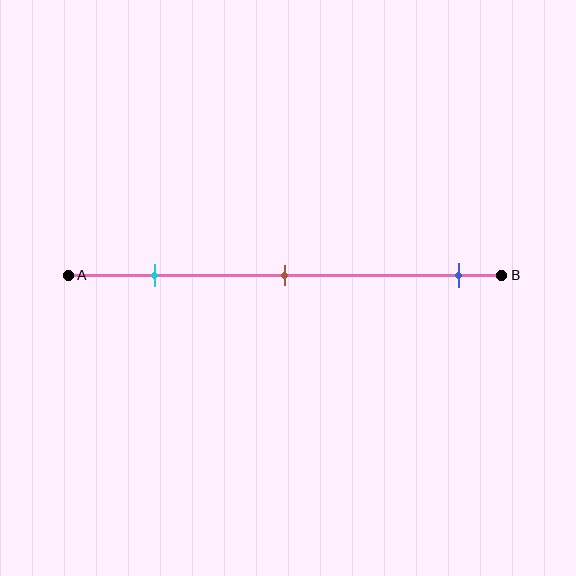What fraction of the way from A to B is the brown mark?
The brown mark is approximately 50% (0.5) of the way from A to B.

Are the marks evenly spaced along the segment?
No, the marks are not evenly spaced.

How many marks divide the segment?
There are 3 marks dividing the segment.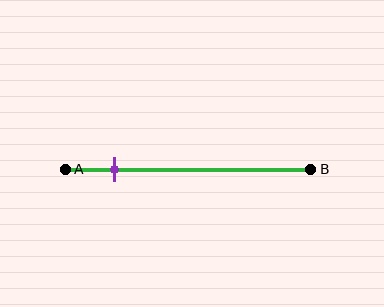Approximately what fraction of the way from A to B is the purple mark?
The purple mark is approximately 20% of the way from A to B.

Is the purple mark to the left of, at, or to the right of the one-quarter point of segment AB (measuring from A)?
The purple mark is to the left of the one-quarter point of segment AB.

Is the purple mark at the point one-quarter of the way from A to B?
No, the mark is at about 20% from A, not at the 25% one-quarter point.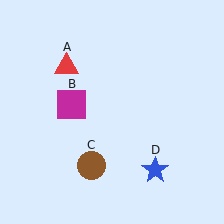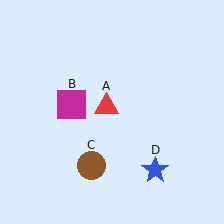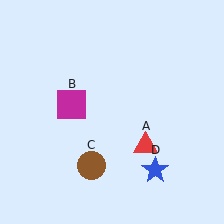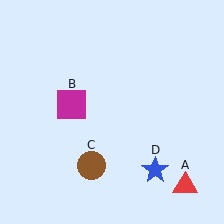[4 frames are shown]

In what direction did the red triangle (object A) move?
The red triangle (object A) moved down and to the right.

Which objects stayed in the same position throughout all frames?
Magenta square (object B) and brown circle (object C) and blue star (object D) remained stationary.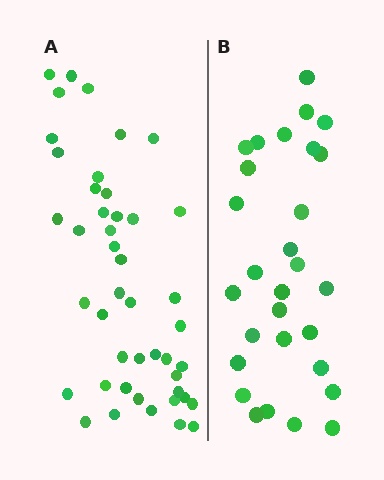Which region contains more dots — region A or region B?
Region A (the left region) has more dots.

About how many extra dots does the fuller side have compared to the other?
Region A has approximately 15 more dots than region B.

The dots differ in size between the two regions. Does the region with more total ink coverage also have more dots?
No. Region B has more total ink coverage because its dots are larger, but region A actually contains more individual dots. Total area can be misleading — the number of items is what matters here.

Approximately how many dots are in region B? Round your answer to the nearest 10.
About 30 dots. (The exact count is 29, which rounds to 30.)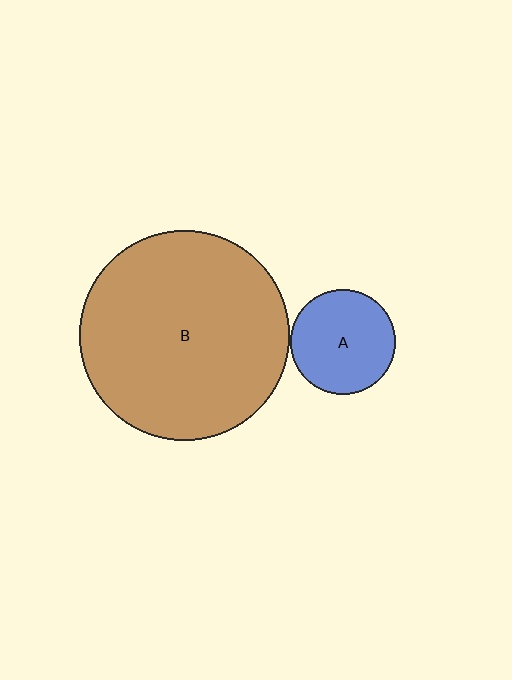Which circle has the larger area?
Circle B (brown).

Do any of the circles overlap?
No, none of the circles overlap.